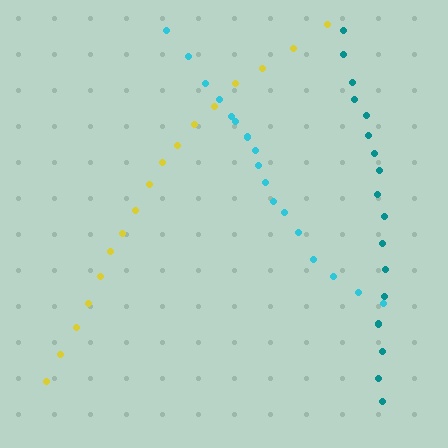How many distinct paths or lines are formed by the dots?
There are 3 distinct paths.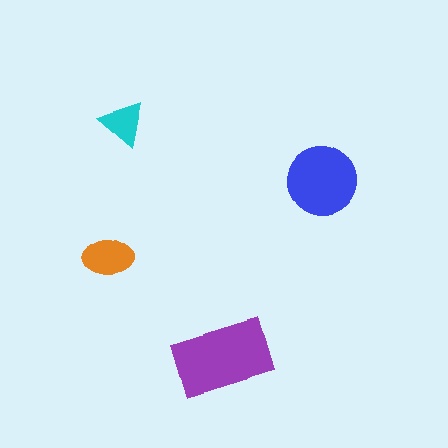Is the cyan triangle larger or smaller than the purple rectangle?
Smaller.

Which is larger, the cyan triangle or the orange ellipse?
The orange ellipse.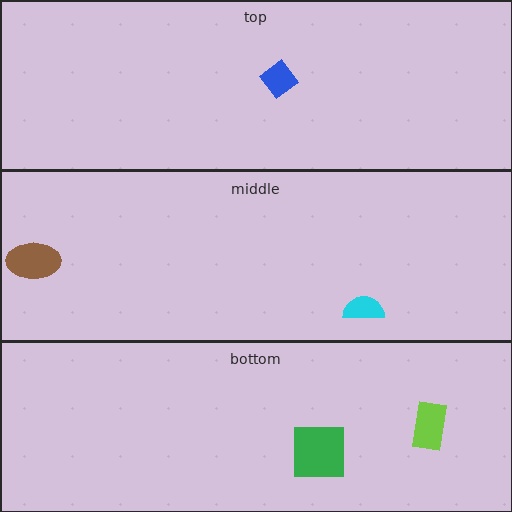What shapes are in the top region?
The blue diamond.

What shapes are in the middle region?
The brown ellipse, the cyan semicircle.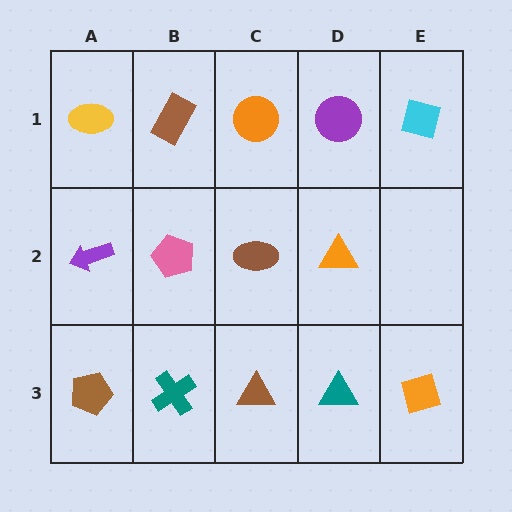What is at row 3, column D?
A teal triangle.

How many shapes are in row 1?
5 shapes.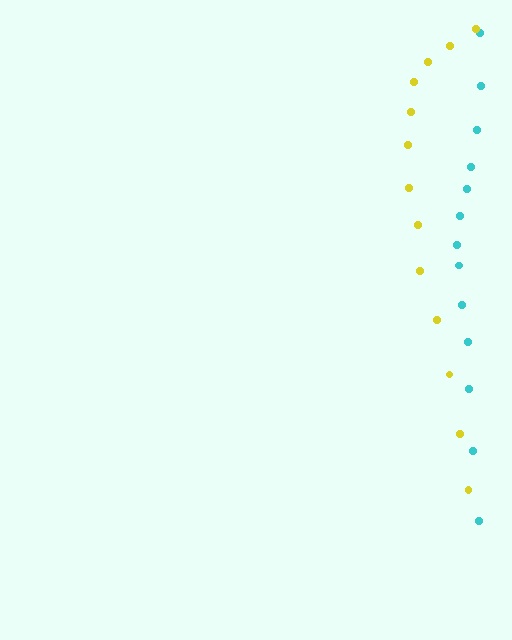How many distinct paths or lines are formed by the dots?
There are 2 distinct paths.